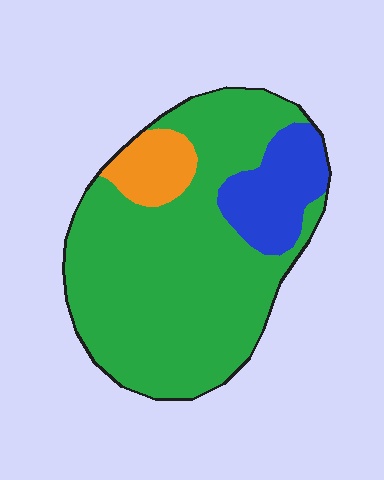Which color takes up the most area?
Green, at roughly 75%.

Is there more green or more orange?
Green.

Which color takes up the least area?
Orange, at roughly 10%.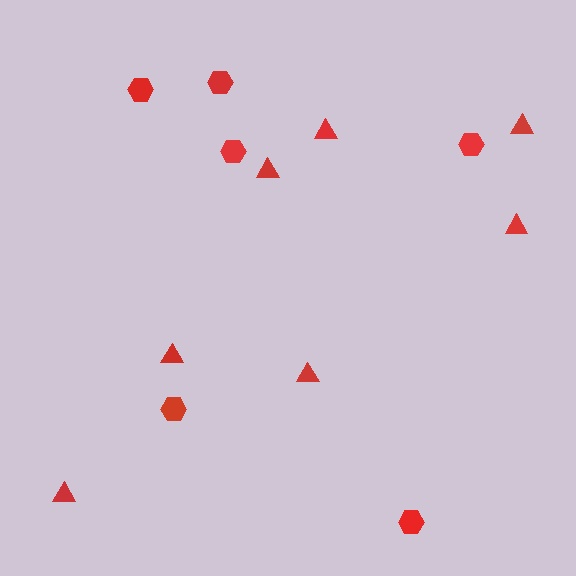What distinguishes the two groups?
There are 2 groups: one group of hexagons (6) and one group of triangles (7).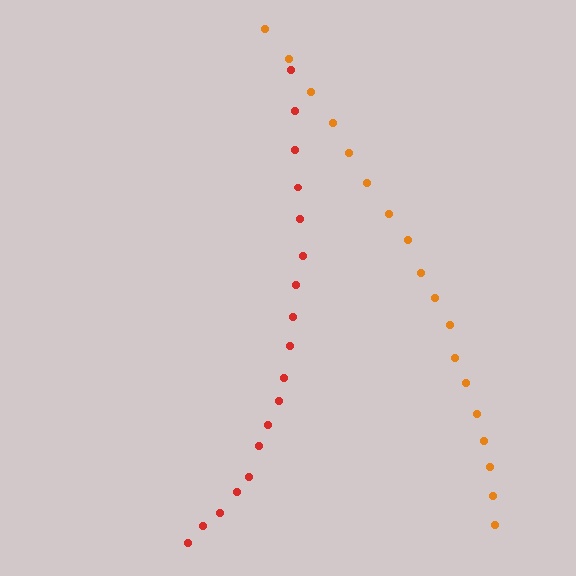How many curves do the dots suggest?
There are 2 distinct paths.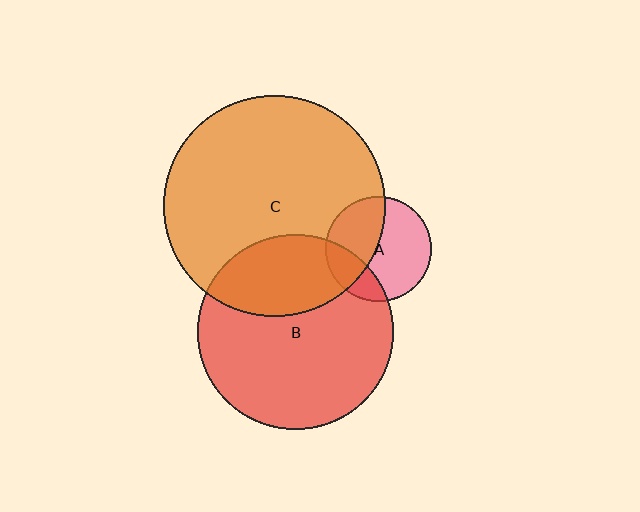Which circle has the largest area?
Circle C (orange).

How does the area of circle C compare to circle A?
Approximately 4.4 times.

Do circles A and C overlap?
Yes.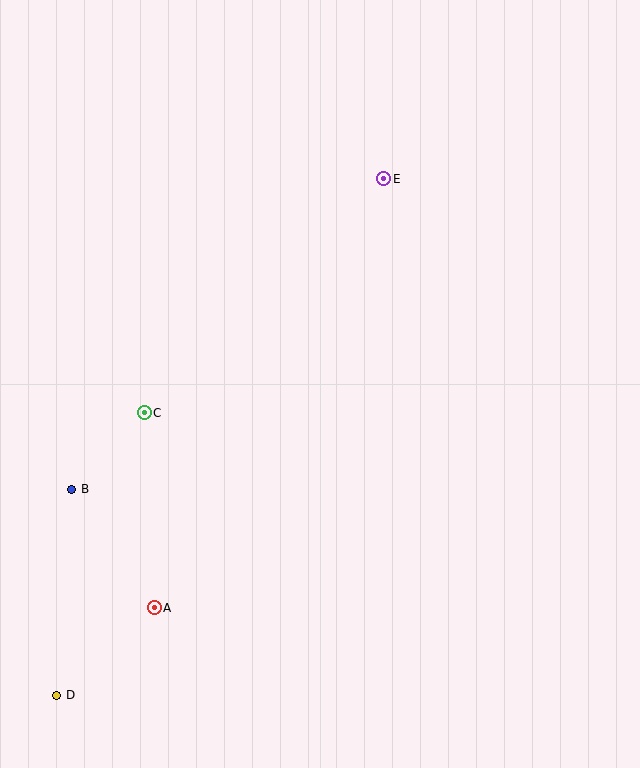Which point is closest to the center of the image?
Point C at (144, 413) is closest to the center.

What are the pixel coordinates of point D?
Point D is at (57, 695).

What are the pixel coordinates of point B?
Point B is at (72, 489).